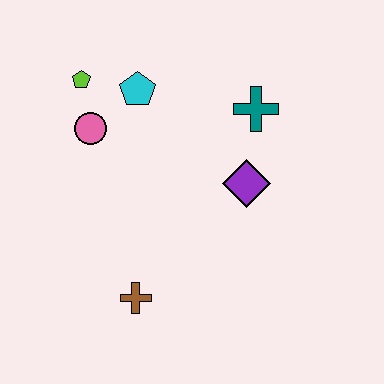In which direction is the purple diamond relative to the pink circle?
The purple diamond is to the right of the pink circle.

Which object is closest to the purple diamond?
The teal cross is closest to the purple diamond.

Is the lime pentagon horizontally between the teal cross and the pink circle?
No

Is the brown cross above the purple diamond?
No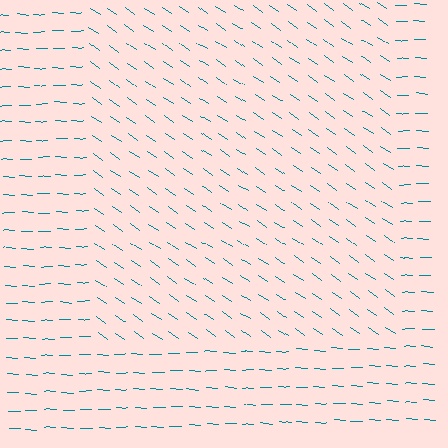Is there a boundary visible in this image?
Yes, there is a texture boundary formed by a change in line orientation.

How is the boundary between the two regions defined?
The boundary is defined purely by a change in line orientation (approximately 31 degrees difference). All lines are the same color and thickness.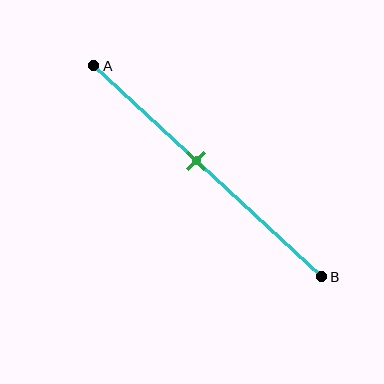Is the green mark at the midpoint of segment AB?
No, the mark is at about 45% from A, not at the 50% midpoint.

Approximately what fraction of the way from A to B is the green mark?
The green mark is approximately 45% of the way from A to B.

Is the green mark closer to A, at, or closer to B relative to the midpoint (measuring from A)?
The green mark is closer to point A than the midpoint of segment AB.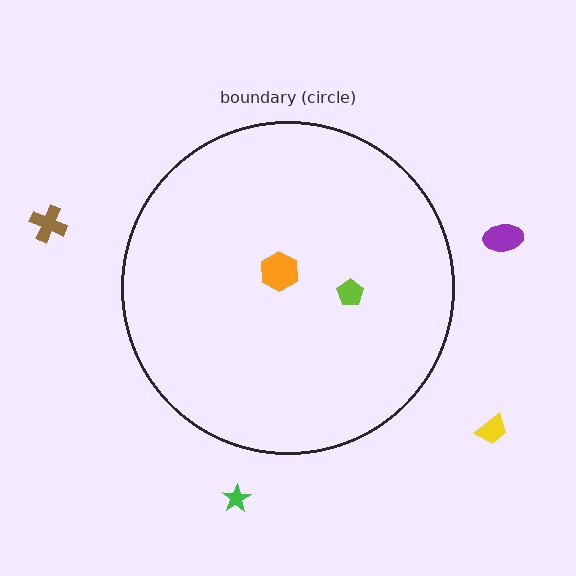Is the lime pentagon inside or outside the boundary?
Inside.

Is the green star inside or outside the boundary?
Outside.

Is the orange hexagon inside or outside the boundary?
Inside.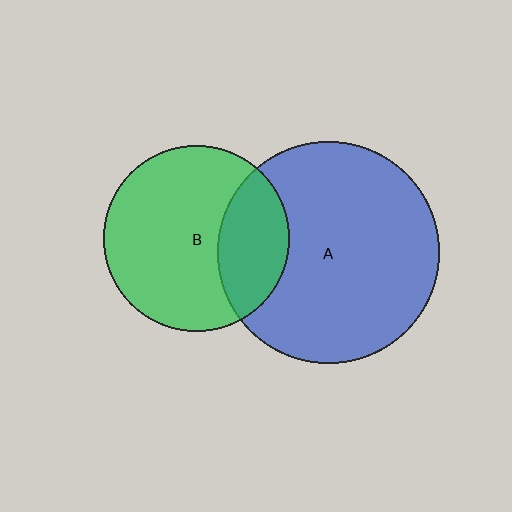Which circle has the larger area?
Circle A (blue).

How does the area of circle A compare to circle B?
Approximately 1.4 times.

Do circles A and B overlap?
Yes.